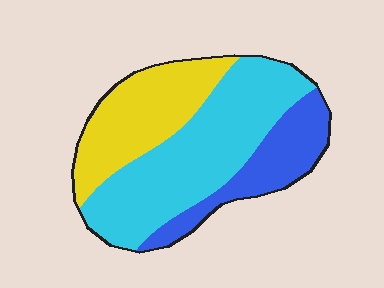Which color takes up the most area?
Cyan, at roughly 50%.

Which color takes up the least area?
Blue, at roughly 20%.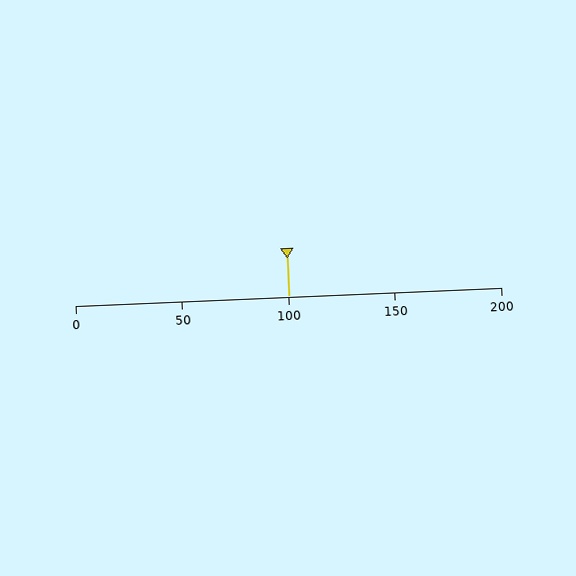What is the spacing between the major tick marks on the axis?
The major ticks are spaced 50 apart.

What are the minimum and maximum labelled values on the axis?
The axis runs from 0 to 200.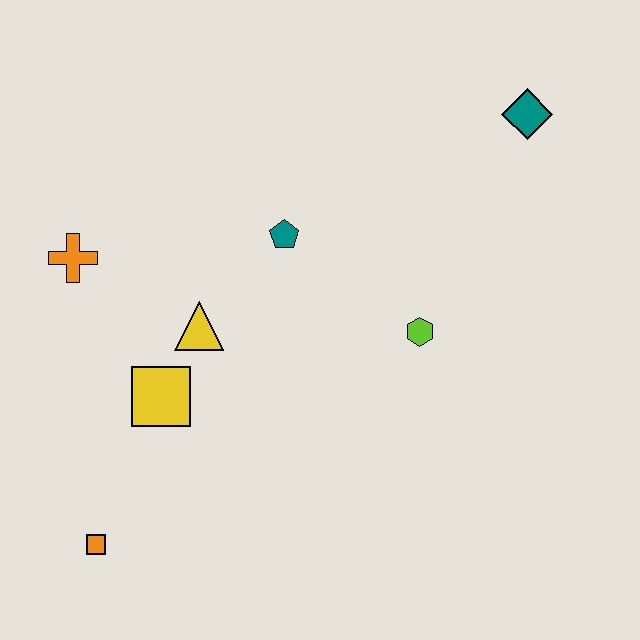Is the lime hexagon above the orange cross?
No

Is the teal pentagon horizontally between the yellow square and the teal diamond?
Yes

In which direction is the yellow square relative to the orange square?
The yellow square is above the orange square.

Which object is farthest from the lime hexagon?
The orange square is farthest from the lime hexagon.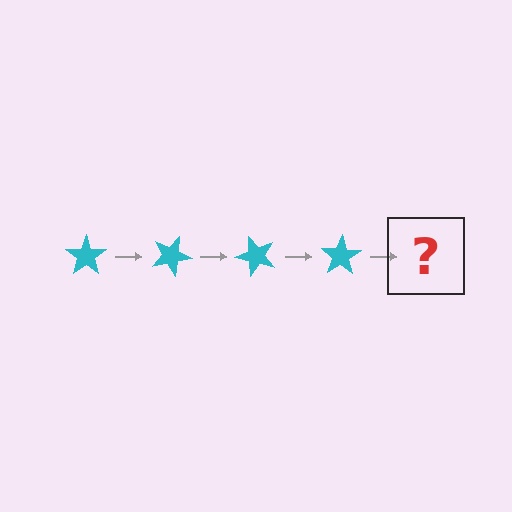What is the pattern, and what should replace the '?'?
The pattern is that the star rotates 25 degrees each step. The '?' should be a cyan star rotated 100 degrees.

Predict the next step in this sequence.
The next step is a cyan star rotated 100 degrees.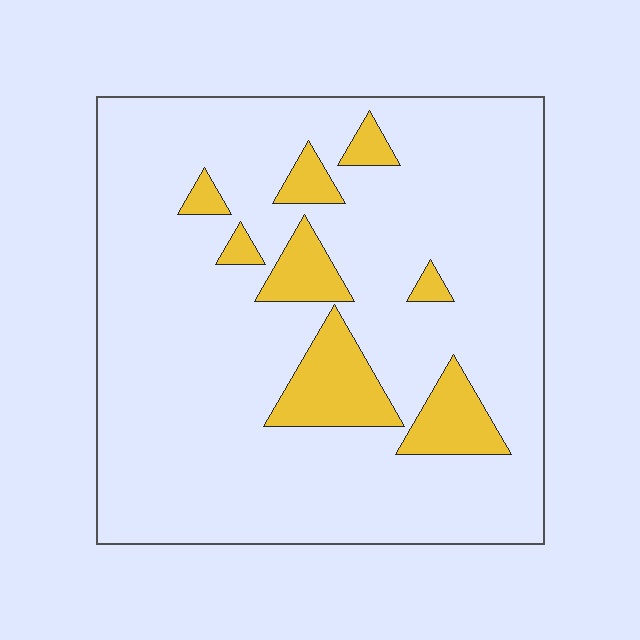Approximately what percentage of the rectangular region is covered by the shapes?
Approximately 15%.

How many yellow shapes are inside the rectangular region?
8.